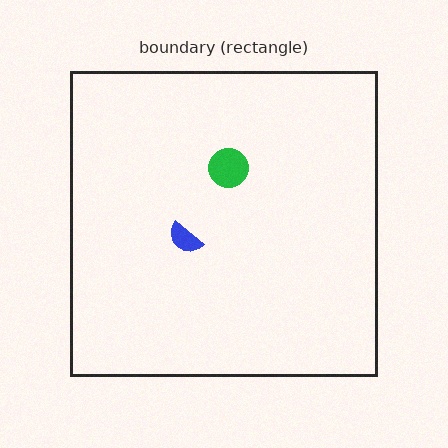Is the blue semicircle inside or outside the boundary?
Inside.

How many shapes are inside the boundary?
2 inside, 0 outside.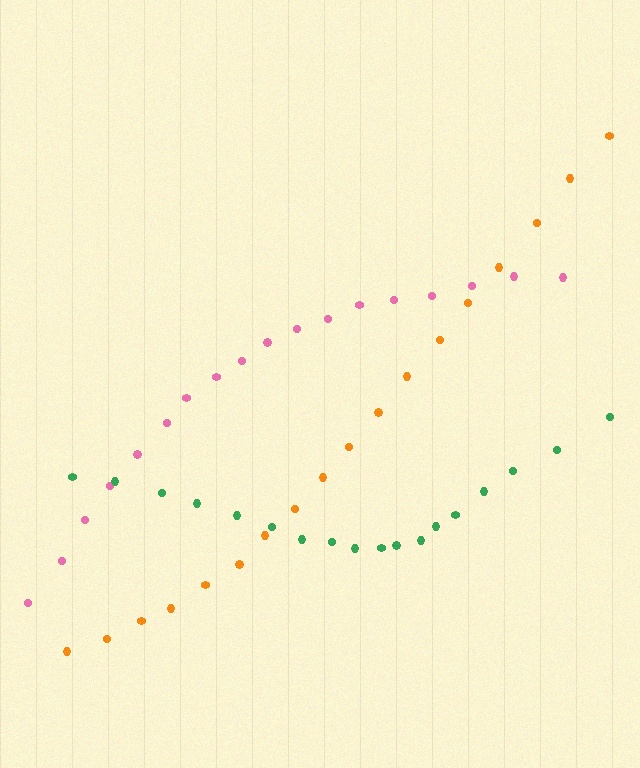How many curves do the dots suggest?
There are 3 distinct paths.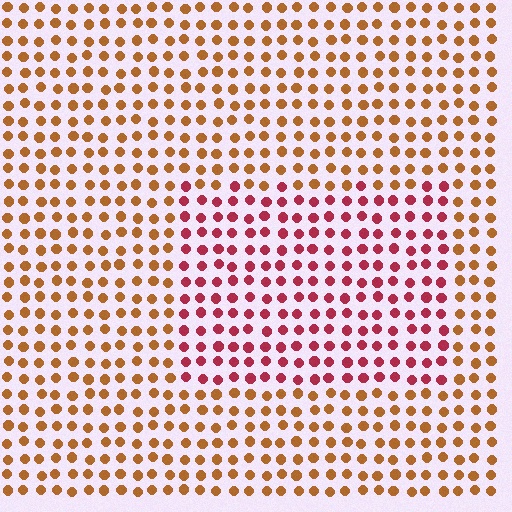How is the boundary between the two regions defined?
The boundary is defined purely by a slight shift in hue (about 43 degrees). Spacing, size, and orientation are identical on both sides.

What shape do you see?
I see a rectangle.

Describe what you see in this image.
The image is filled with small brown elements in a uniform arrangement. A rectangle-shaped region is visible where the elements are tinted to a slightly different hue, forming a subtle color boundary.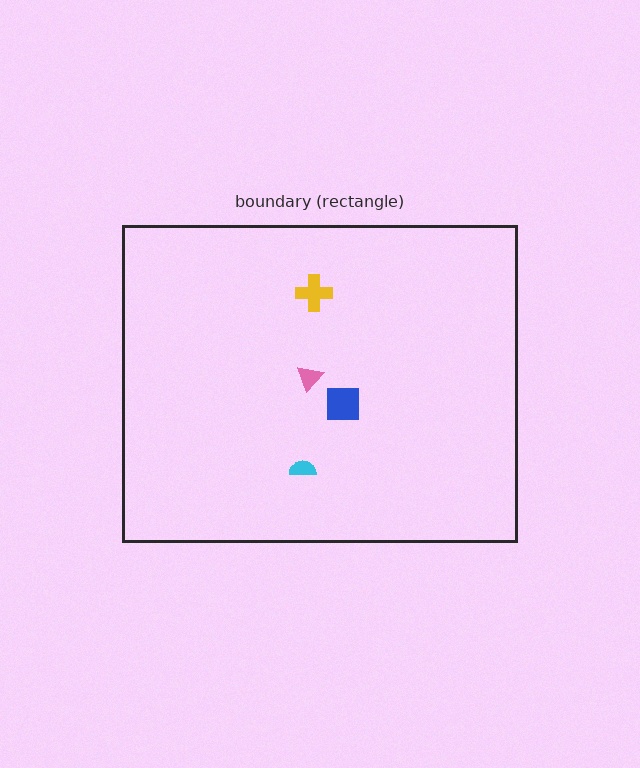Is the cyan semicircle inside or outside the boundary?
Inside.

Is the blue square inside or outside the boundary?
Inside.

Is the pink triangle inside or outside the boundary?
Inside.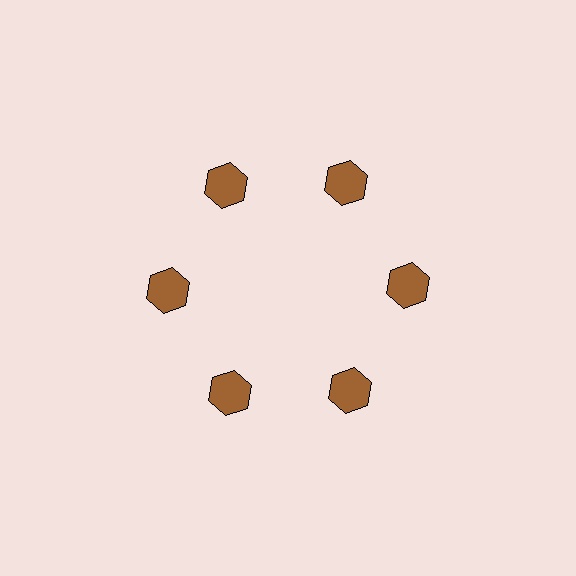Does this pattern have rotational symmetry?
Yes, this pattern has 6-fold rotational symmetry. It looks the same after rotating 60 degrees around the center.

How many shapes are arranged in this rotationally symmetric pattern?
There are 6 shapes, arranged in 6 groups of 1.